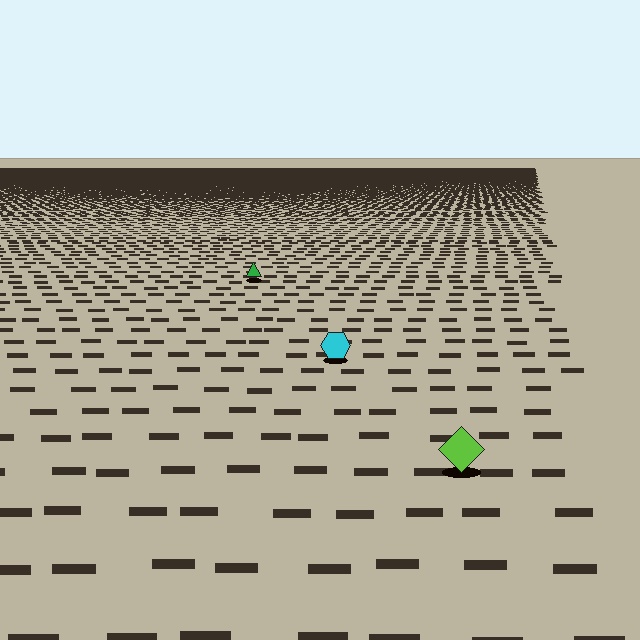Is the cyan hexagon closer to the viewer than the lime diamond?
No. The lime diamond is closer — you can tell from the texture gradient: the ground texture is coarser near it.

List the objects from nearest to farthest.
From nearest to farthest: the lime diamond, the cyan hexagon, the green triangle.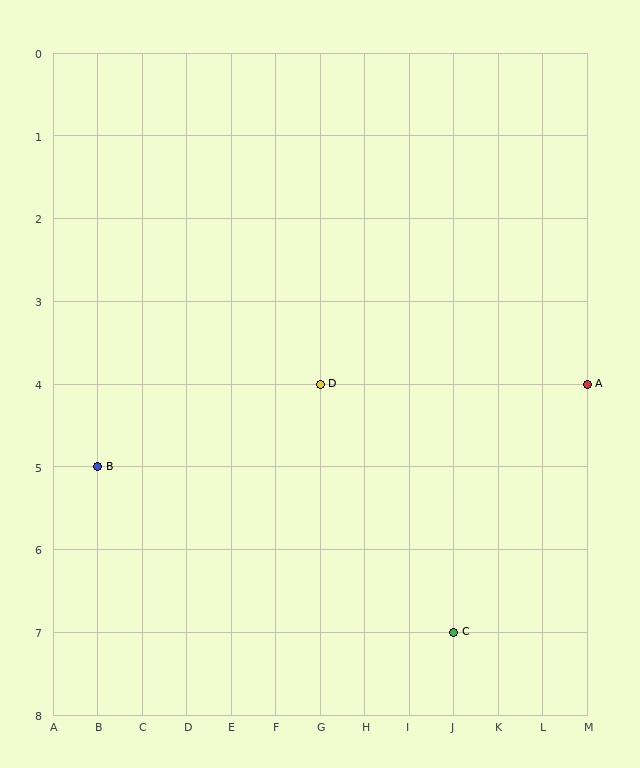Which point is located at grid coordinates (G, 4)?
Point D is at (G, 4).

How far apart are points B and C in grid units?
Points B and C are 8 columns and 2 rows apart (about 8.2 grid units diagonally).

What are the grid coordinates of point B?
Point B is at grid coordinates (B, 5).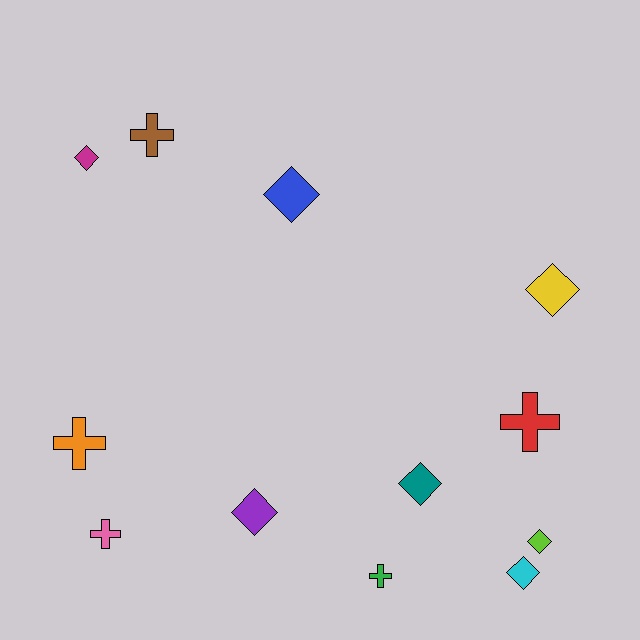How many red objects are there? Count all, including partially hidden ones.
There is 1 red object.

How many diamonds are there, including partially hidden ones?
There are 7 diamonds.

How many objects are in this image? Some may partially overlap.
There are 12 objects.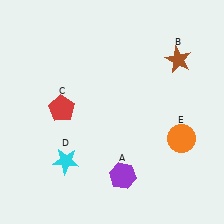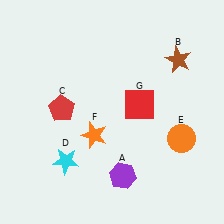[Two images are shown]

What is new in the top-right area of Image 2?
A red square (G) was added in the top-right area of Image 2.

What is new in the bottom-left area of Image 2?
An orange star (F) was added in the bottom-left area of Image 2.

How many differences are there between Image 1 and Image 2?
There are 2 differences between the two images.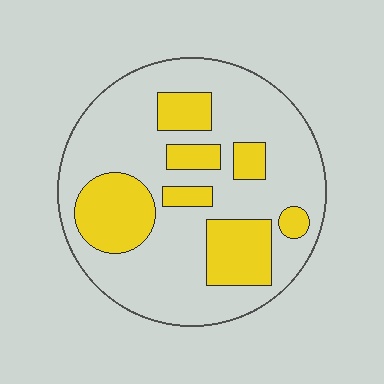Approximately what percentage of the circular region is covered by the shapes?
Approximately 30%.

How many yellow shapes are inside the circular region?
7.